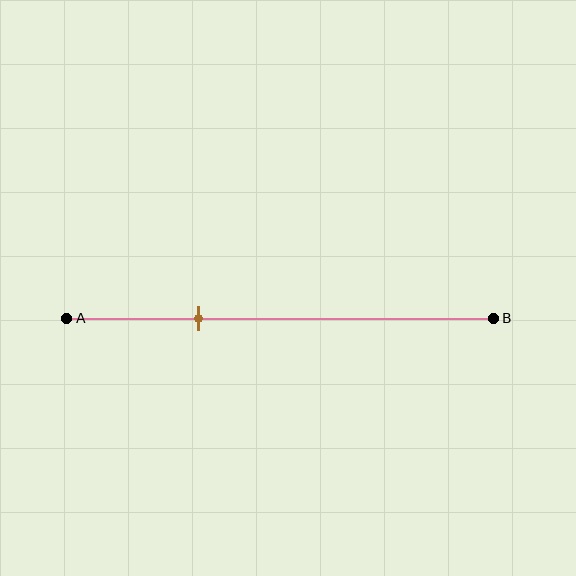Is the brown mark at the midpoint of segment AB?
No, the mark is at about 30% from A, not at the 50% midpoint.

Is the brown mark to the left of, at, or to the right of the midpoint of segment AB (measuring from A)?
The brown mark is to the left of the midpoint of segment AB.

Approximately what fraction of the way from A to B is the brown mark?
The brown mark is approximately 30% of the way from A to B.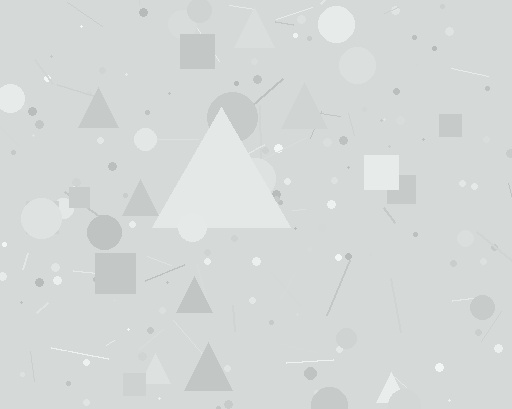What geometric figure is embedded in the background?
A triangle is embedded in the background.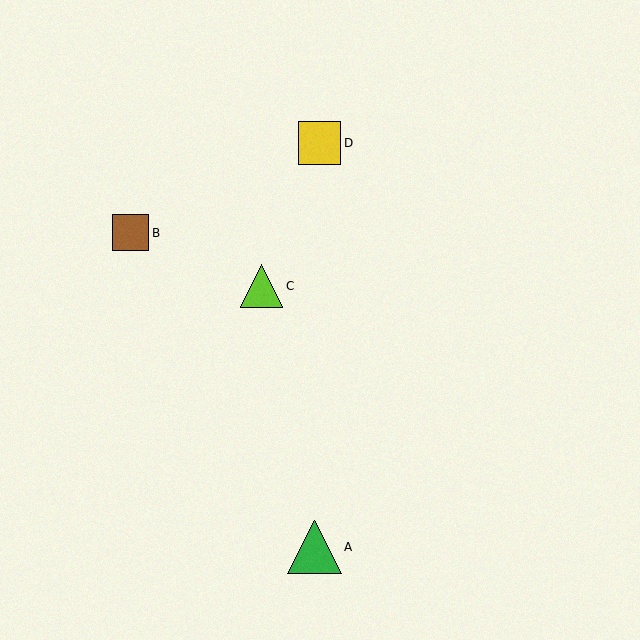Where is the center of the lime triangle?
The center of the lime triangle is at (261, 286).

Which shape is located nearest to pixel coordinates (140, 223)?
The brown square (labeled B) at (131, 233) is nearest to that location.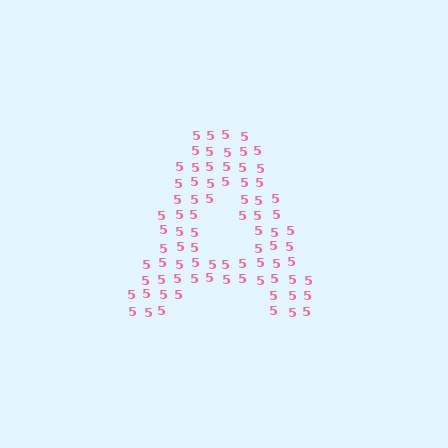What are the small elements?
The small elements are digit 5's.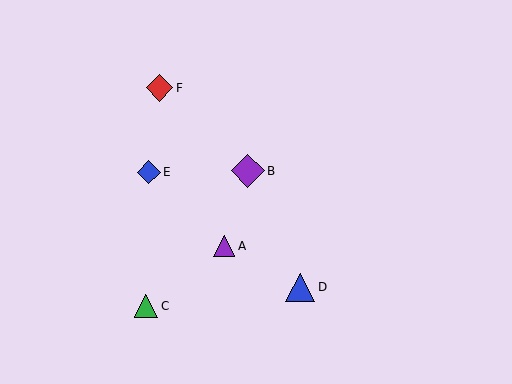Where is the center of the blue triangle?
The center of the blue triangle is at (300, 288).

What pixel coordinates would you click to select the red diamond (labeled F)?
Click at (159, 88) to select the red diamond F.